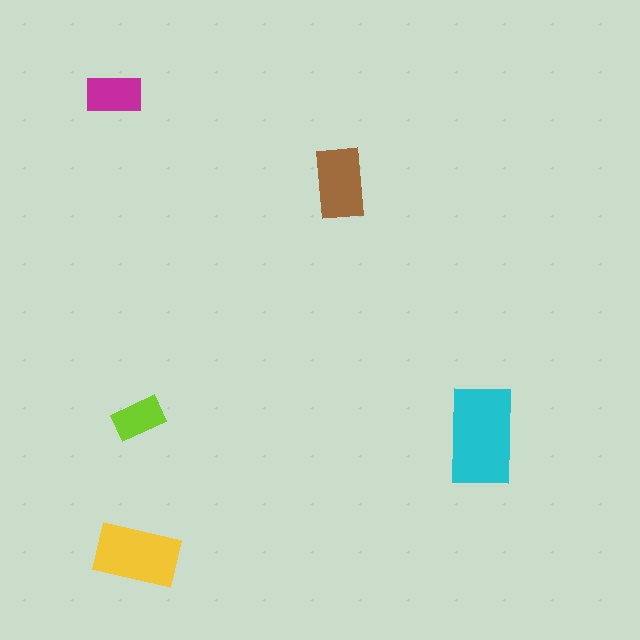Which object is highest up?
The magenta rectangle is topmost.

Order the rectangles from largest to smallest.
the cyan one, the yellow one, the brown one, the magenta one, the lime one.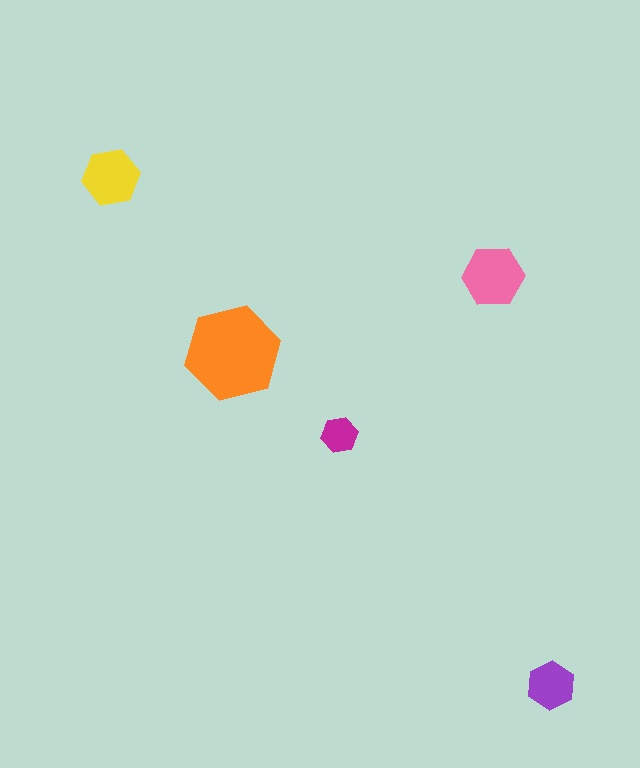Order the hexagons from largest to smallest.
the orange one, the pink one, the yellow one, the purple one, the magenta one.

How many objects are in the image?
There are 5 objects in the image.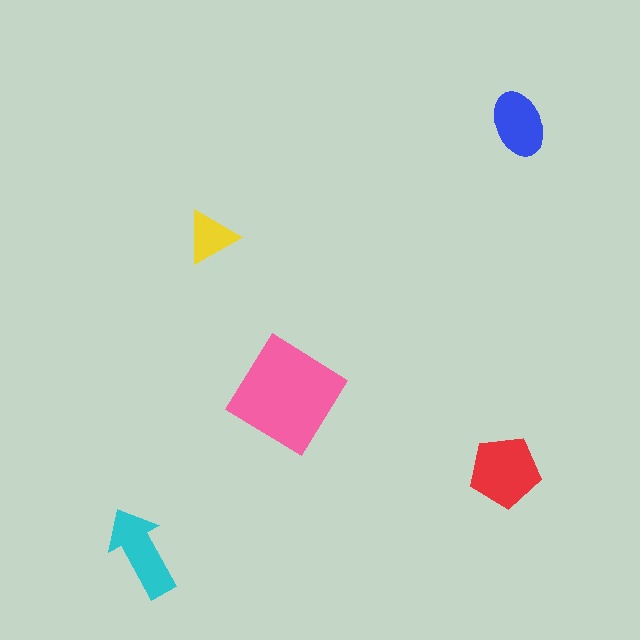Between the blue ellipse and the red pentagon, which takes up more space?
The red pentagon.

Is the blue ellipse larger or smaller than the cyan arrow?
Smaller.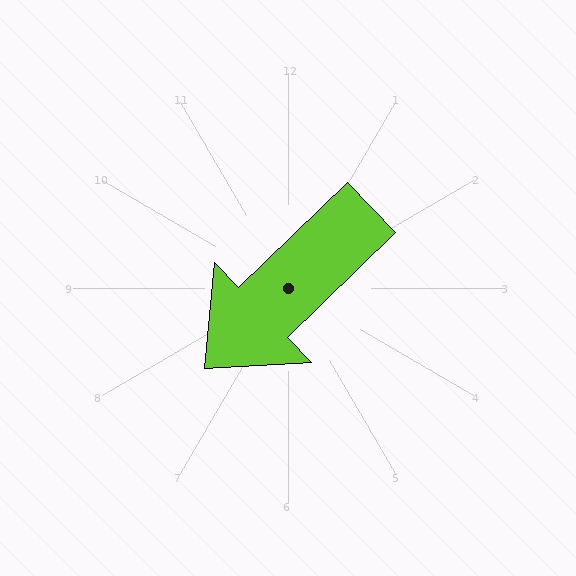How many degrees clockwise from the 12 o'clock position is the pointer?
Approximately 226 degrees.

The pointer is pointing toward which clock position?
Roughly 8 o'clock.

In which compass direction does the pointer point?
Southwest.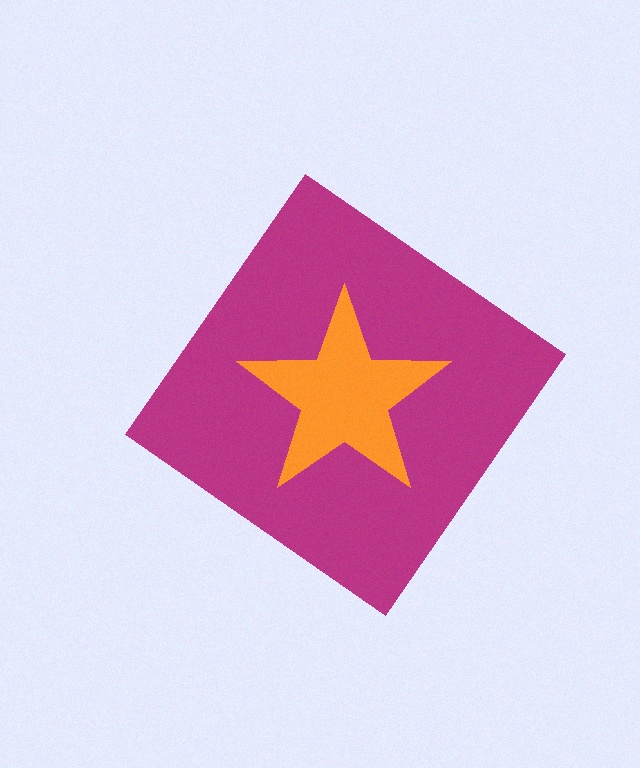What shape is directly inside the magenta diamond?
The orange star.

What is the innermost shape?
The orange star.